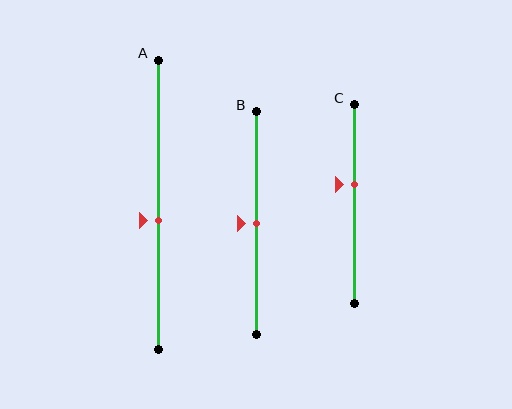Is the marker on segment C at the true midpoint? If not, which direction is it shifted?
No, the marker on segment C is shifted upward by about 10% of the segment length.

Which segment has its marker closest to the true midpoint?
Segment B has its marker closest to the true midpoint.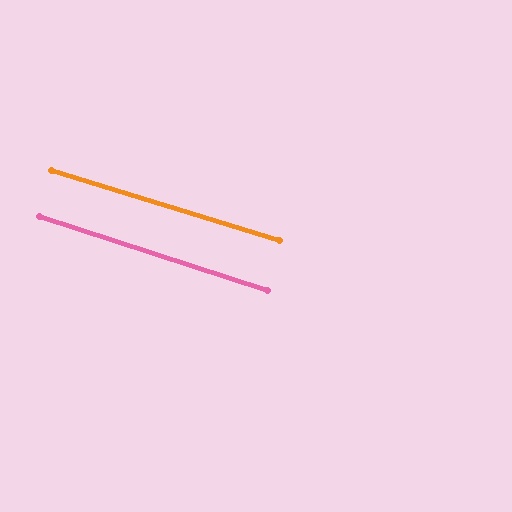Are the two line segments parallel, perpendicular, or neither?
Parallel — their directions differ by only 0.8°.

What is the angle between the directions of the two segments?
Approximately 1 degree.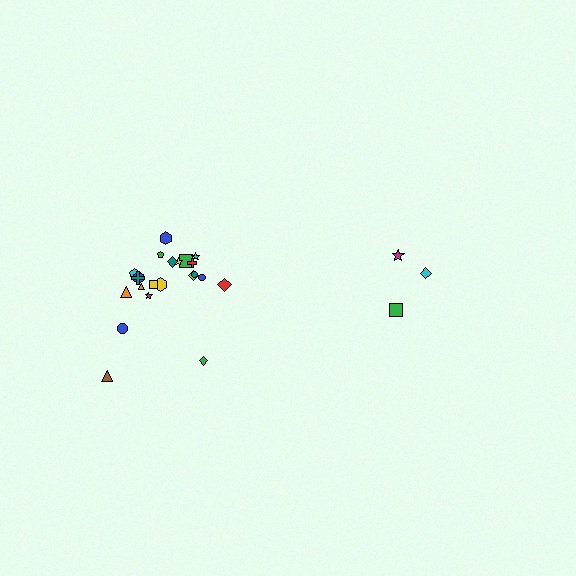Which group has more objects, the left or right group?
The left group.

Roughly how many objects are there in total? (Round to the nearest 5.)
Roughly 25 objects in total.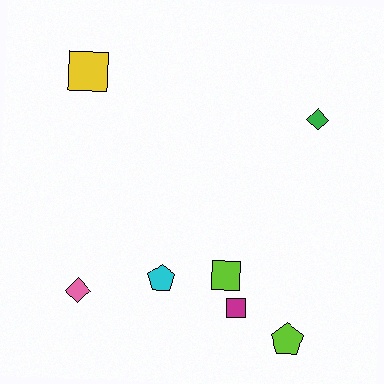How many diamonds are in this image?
There are 2 diamonds.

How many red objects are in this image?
There are no red objects.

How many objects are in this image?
There are 7 objects.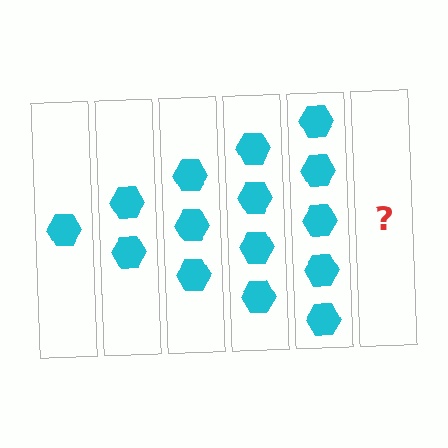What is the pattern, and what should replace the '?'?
The pattern is that each step adds one more hexagon. The '?' should be 6 hexagons.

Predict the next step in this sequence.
The next step is 6 hexagons.